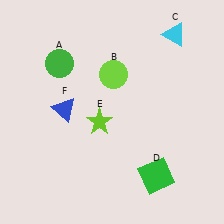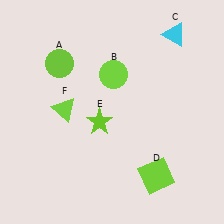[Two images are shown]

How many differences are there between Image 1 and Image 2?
There are 3 differences between the two images.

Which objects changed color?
A changed from green to lime. D changed from green to lime. F changed from blue to lime.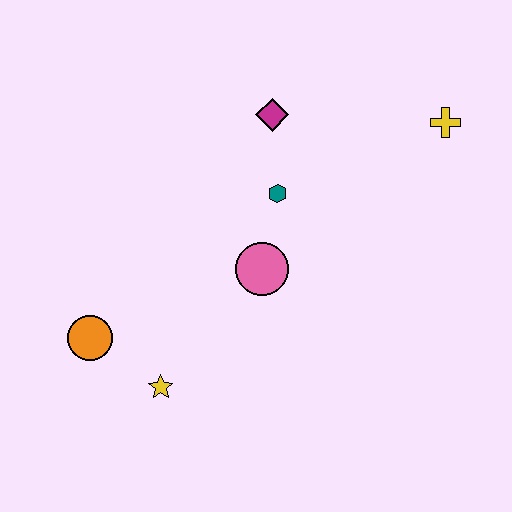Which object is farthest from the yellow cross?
The orange circle is farthest from the yellow cross.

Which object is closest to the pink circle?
The teal hexagon is closest to the pink circle.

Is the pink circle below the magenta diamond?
Yes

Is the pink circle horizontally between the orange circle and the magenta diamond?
Yes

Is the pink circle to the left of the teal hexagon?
Yes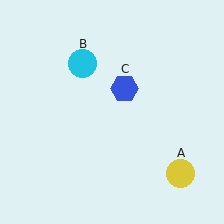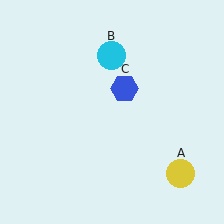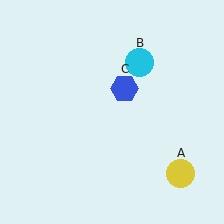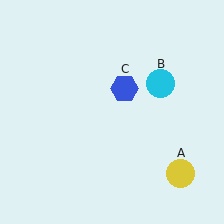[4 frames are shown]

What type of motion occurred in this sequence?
The cyan circle (object B) rotated clockwise around the center of the scene.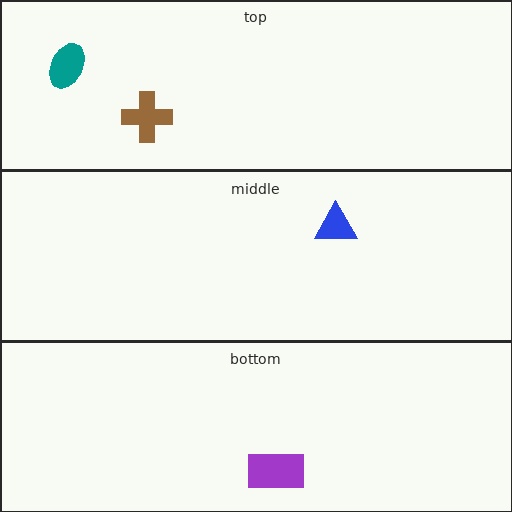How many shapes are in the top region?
2.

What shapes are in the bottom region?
The purple rectangle.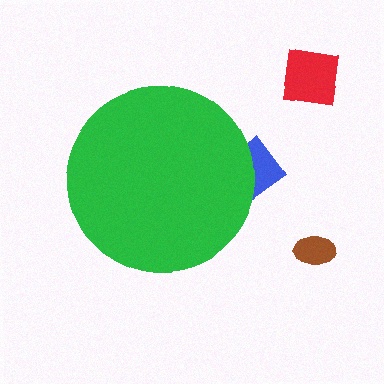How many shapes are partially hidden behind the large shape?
1 shape is partially hidden.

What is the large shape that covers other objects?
A green circle.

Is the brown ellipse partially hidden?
No, the brown ellipse is fully visible.